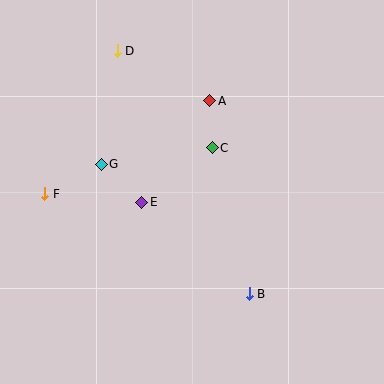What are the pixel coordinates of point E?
Point E is at (142, 202).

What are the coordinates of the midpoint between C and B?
The midpoint between C and B is at (231, 221).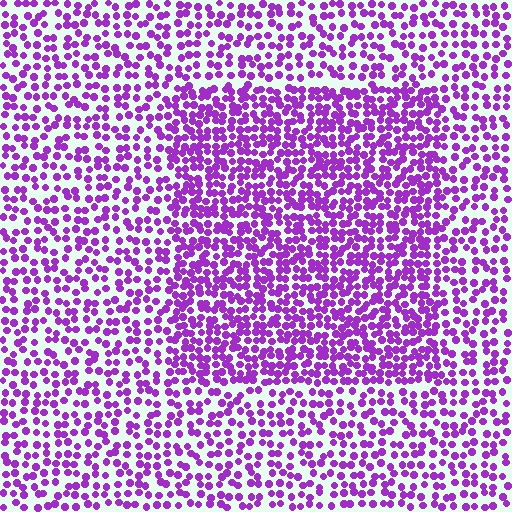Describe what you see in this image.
The image contains small purple elements arranged at two different densities. A rectangle-shaped region is visible where the elements are more densely packed than the surrounding area.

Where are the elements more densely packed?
The elements are more densely packed inside the rectangle boundary.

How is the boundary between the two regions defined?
The boundary is defined by a change in element density (approximately 1.7x ratio). All elements are the same color, size, and shape.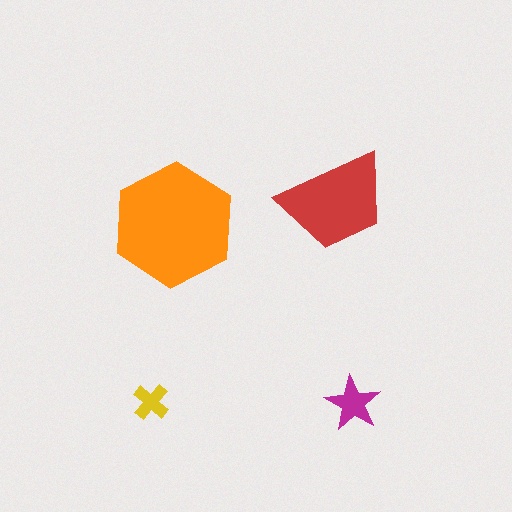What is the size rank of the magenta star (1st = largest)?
3rd.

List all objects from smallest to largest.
The yellow cross, the magenta star, the red trapezoid, the orange hexagon.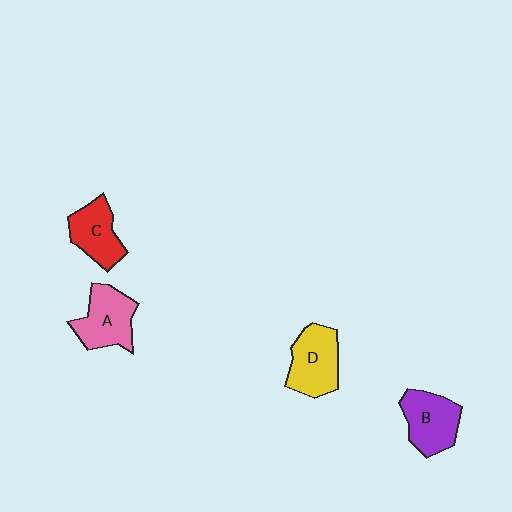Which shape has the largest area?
Shape D (yellow).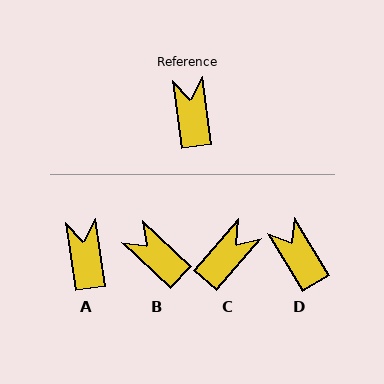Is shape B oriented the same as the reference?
No, it is off by about 39 degrees.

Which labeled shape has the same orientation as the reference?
A.